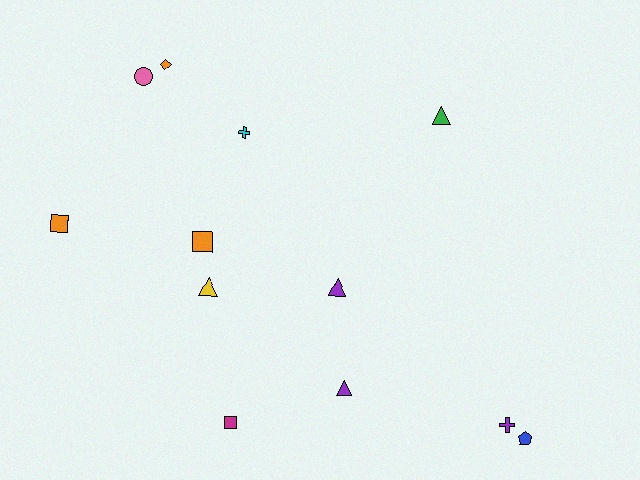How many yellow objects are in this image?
There is 1 yellow object.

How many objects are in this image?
There are 12 objects.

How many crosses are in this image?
There are 2 crosses.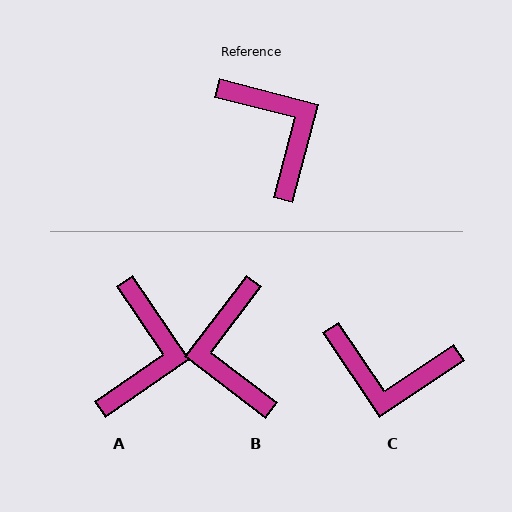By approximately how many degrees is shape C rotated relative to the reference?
Approximately 131 degrees clockwise.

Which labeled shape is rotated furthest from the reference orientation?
B, about 157 degrees away.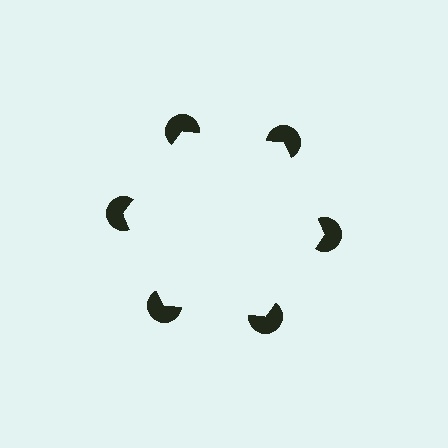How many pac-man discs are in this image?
There are 6 — one at each vertex of the illusory hexagon.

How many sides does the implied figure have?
6 sides.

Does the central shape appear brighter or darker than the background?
It typically appears slightly brighter than the background, even though no actual brightness change is drawn.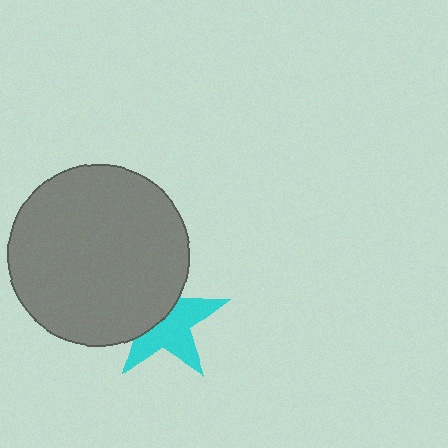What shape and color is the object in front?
The object in front is a gray circle.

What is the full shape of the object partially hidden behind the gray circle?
The partially hidden object is a cyan star.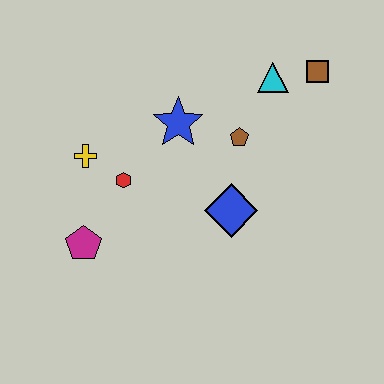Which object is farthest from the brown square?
The magenta pentagon is farthest from the brown square.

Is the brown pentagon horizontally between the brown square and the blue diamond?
Yes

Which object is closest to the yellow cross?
The red hexagon is closest to the yellow cross.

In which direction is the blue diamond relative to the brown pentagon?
The blue diamond is below the brown pentagon.